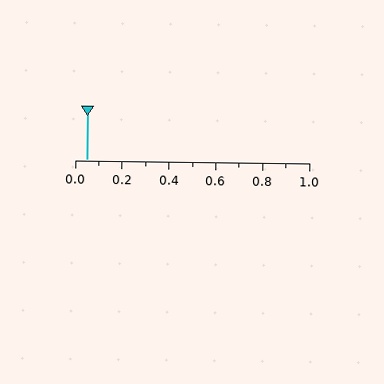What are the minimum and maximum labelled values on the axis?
The axis runs from 0.0 to 1.0.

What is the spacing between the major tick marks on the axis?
The major ticks are spaced 0.2 apart.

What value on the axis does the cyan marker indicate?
The marker indicates approximately 0.05.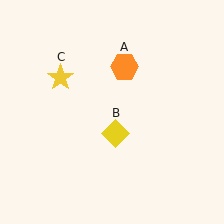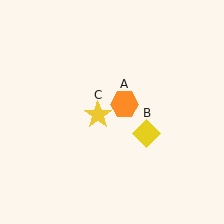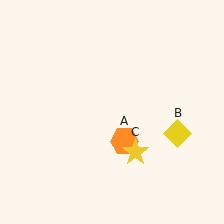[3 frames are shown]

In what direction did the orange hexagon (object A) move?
The orange hexagon (object A) moved down.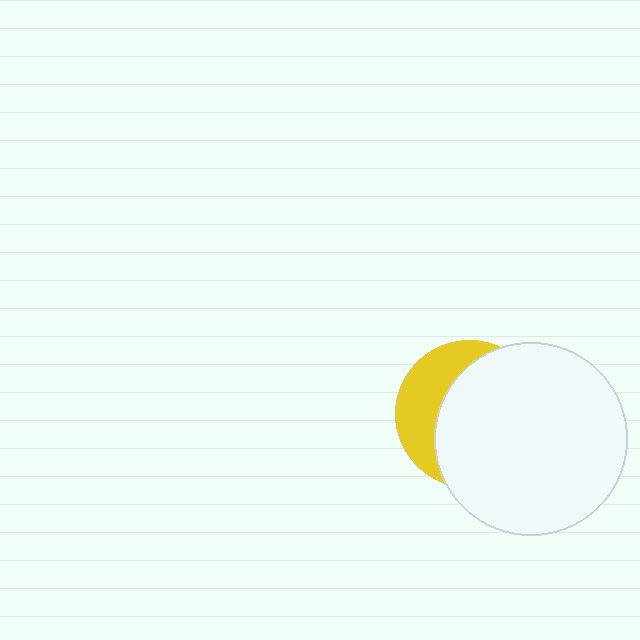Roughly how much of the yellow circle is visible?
A small part of it is visible (roughly 33%).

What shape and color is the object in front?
The object in front is a white circle.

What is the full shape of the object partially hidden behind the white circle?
The partially hidden object is a yellow circle.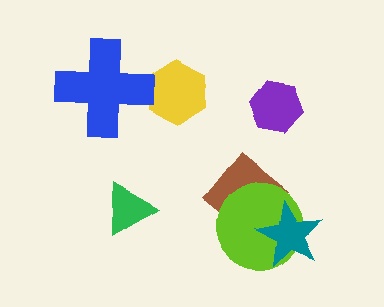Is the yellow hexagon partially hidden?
Yes, it is partially covered by another shape.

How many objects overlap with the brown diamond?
1 object overlaps with the brown diamond.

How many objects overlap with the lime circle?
2 objects overlap with the lime circle.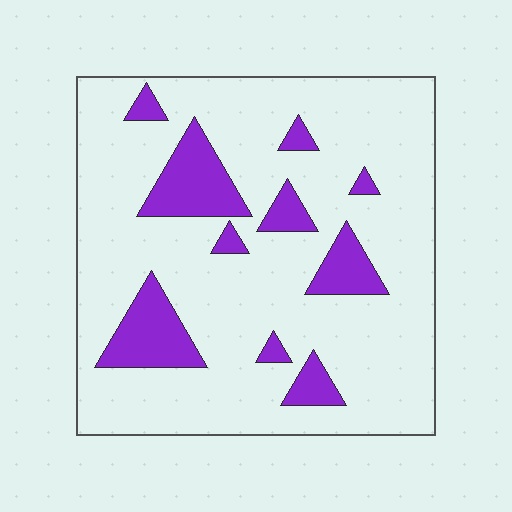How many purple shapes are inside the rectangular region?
10.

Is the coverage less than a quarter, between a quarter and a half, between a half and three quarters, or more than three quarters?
Less than a quarter.